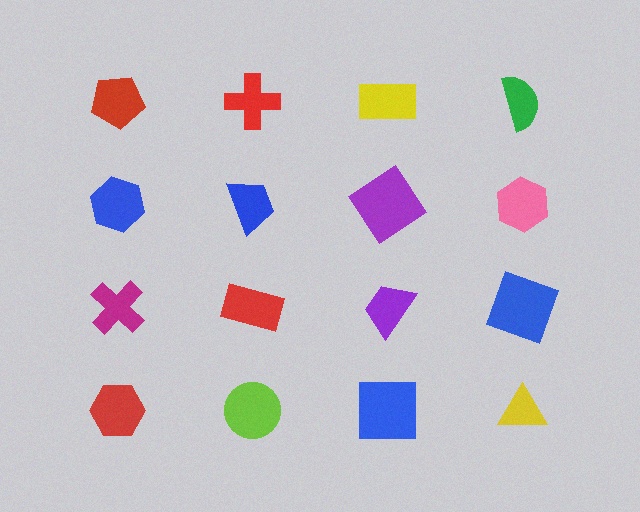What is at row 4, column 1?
A red hexagon.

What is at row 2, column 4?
A pink hexagon.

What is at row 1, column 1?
A red pentagon.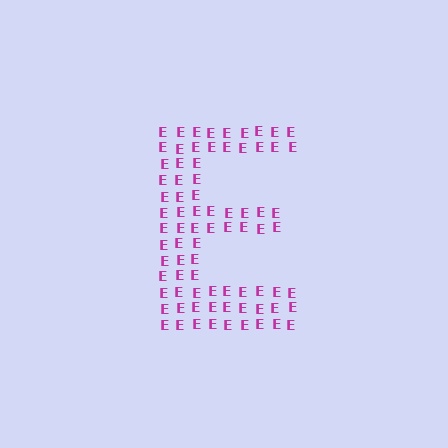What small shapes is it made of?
It is made of small letter E's.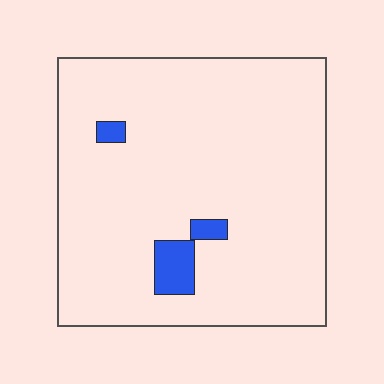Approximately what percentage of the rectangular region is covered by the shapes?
Approximately 5%.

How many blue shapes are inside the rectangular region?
3.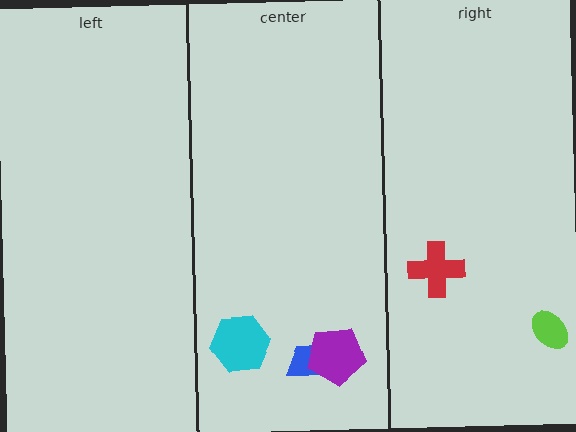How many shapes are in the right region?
2.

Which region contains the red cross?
The right region.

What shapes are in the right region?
The lime ellipse, the red cross.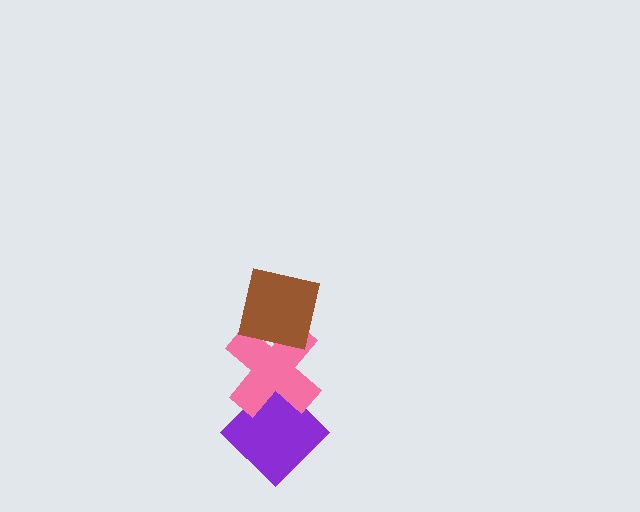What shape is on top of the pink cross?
The brown square is on top of the pink cross.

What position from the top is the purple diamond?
The purple diamond is 3rd from the top.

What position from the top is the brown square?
The brown square is 1st from the top.